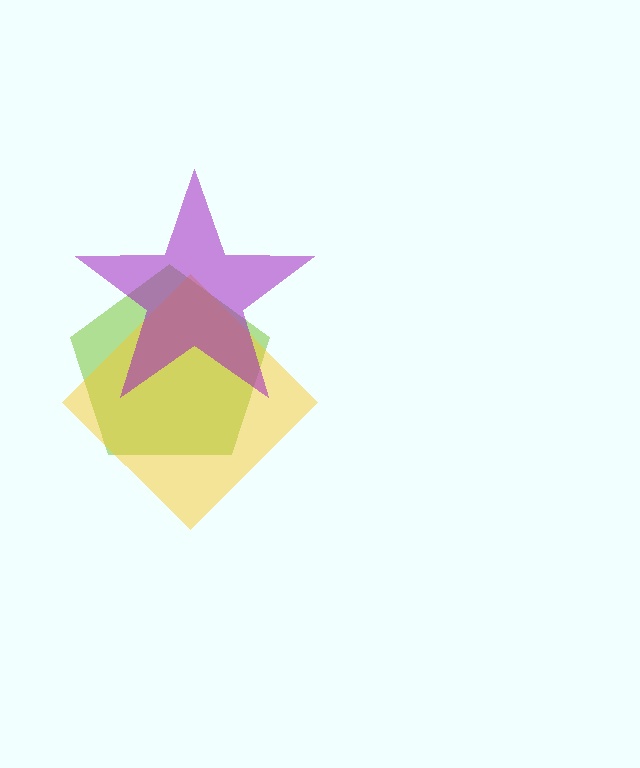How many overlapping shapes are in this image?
There are 3 overlapping shapes in the image.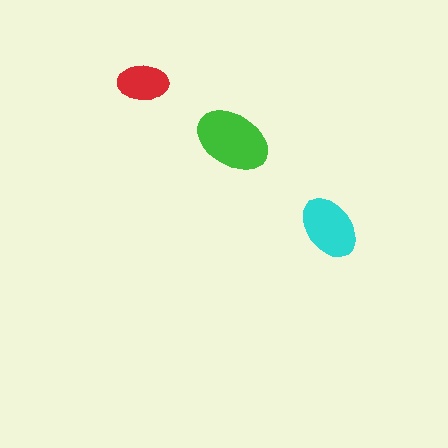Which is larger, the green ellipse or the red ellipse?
The green one.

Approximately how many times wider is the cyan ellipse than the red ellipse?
About 1.5 times wider.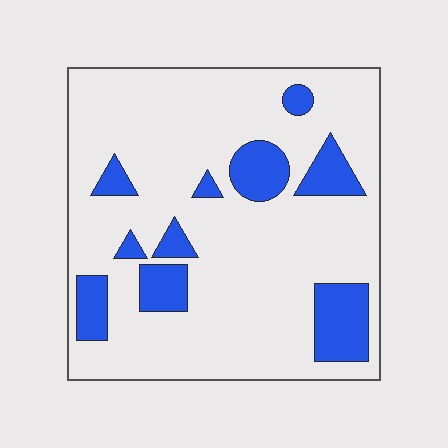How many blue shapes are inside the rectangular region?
10.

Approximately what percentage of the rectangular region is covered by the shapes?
Approximately 20%.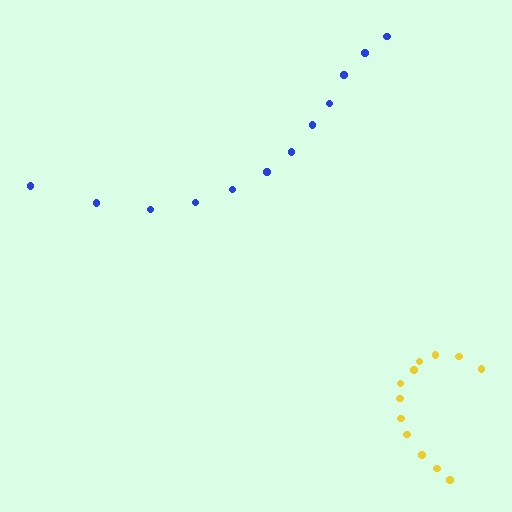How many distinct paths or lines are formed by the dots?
There are 2 distinct paths.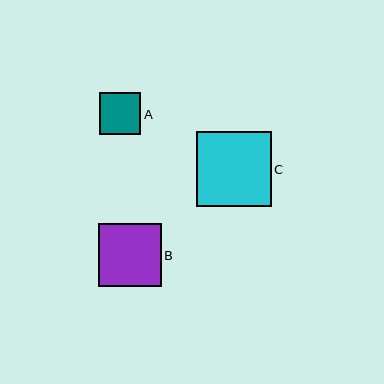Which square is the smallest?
Square A is the smallest with a size of approximately 41 pixels.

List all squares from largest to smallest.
From largest to smallest: C, B, A.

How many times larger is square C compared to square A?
Square C is approximately 1.8 times the size of square A.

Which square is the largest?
Square C is the largest with a size of approximately 75 pixels.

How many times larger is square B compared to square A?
Square B is approximately 1.5 times the size of square A.